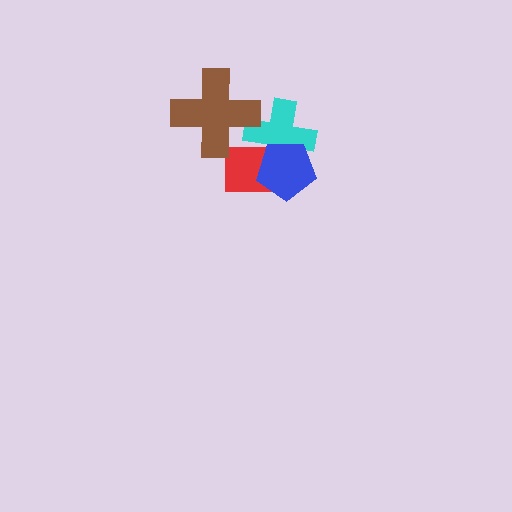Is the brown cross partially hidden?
No, no other shape covers it.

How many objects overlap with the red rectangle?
3 objects overlap with the red rectangle.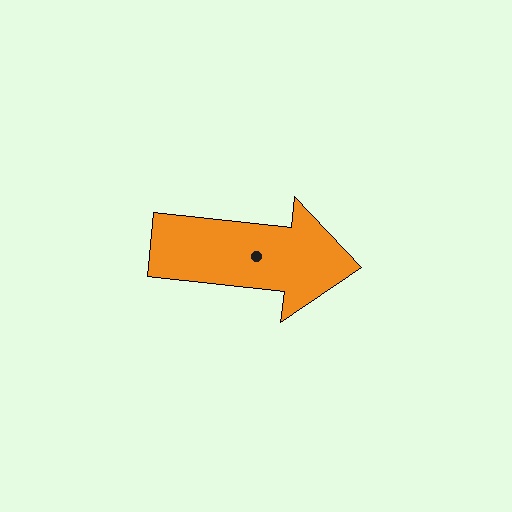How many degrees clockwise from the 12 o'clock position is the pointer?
Approximately 96 degrees.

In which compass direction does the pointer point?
East.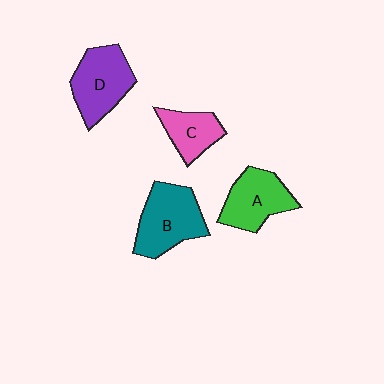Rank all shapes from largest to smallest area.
From largest to smallest: B (teal), D (purple), A (green), C (pink).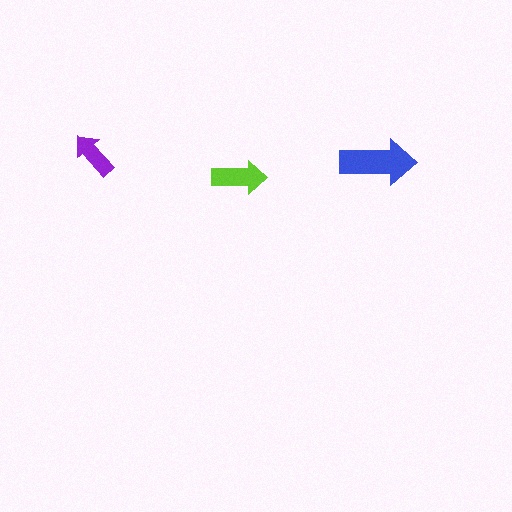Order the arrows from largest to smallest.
the blue one, the lime one, the purple one.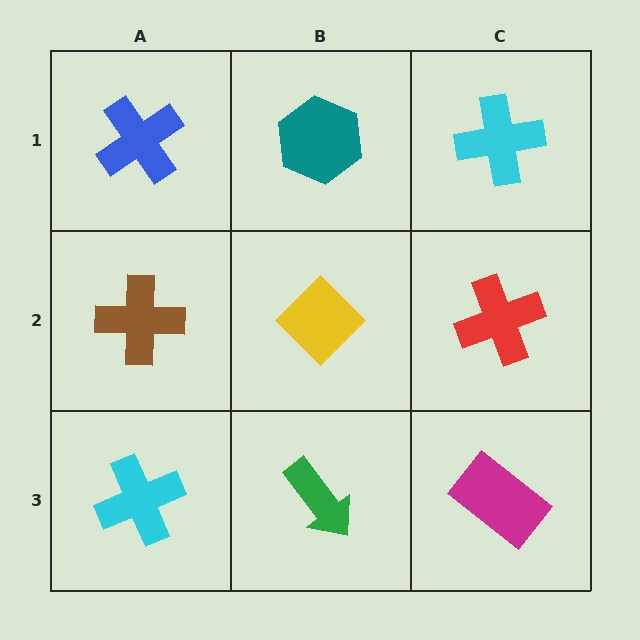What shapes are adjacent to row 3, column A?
A brown cross (row 2, column A), a green arrow (row 3, column B).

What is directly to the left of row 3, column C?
A green arrow.